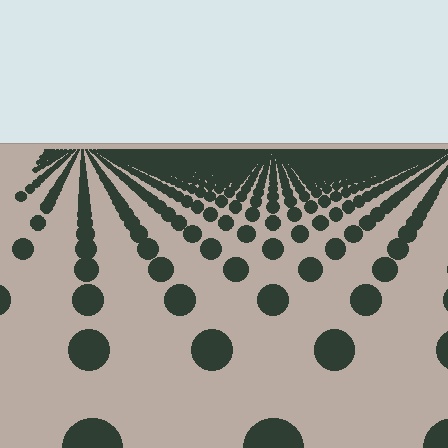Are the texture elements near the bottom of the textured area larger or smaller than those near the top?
Larger. Near the bottom, elements are closer to the viewer and appear at a bigger on-screen size.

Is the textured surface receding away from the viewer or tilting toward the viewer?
The surface is receding away from the viewer. Texture elements get smaller and denser toward the top.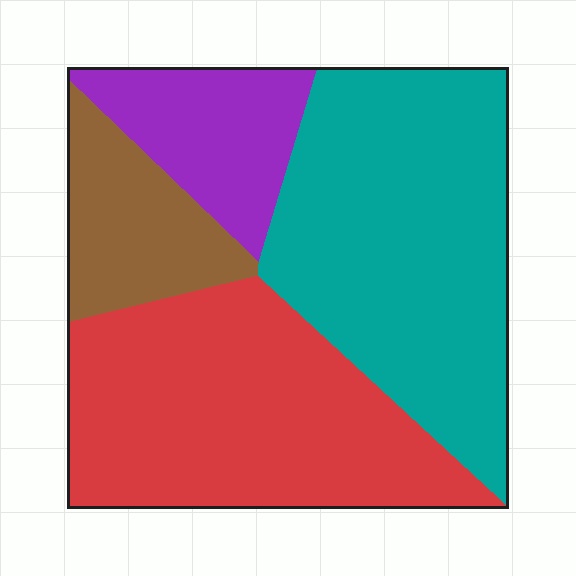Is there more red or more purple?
Red.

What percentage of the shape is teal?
Teal takes up about three eighths (3/8) of the shape.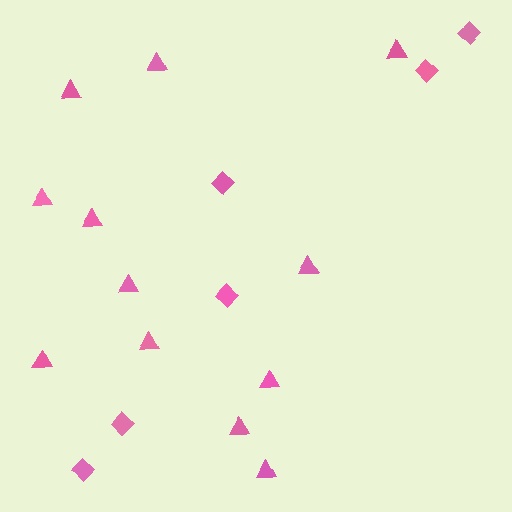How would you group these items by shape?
There are 2 groups: one group of diamonds (6) and one group of triangles (12).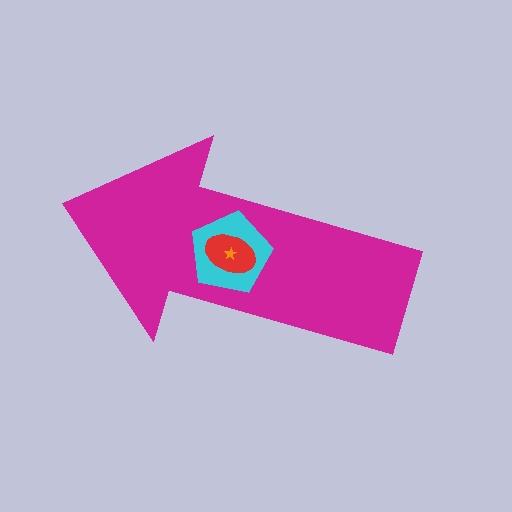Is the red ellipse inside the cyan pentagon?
Yes.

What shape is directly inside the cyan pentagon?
The red ellipse.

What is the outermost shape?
The magenta arrow.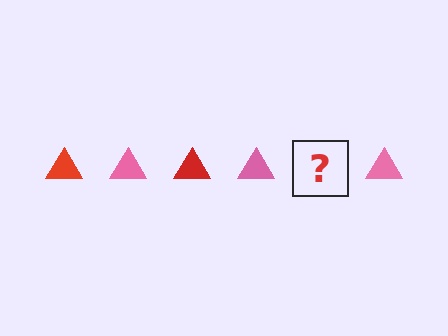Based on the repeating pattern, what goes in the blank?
The blank should be a red triangle.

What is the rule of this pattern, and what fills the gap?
The rule is that the pattern cycles through red, pink triangles. The gap should be filled with a red triangle.